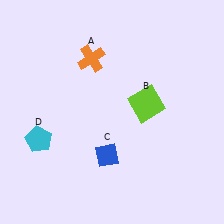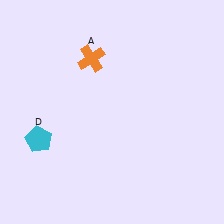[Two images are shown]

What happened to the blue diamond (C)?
The blue diamond (C) was removed in Image 2. It was in the bottom-left area of Image 1.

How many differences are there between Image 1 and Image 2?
There are 2 differences between the two images.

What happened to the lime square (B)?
The lime square (B) was removed in Image 2. It was in the top-right area of Image 1.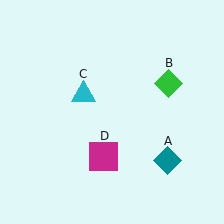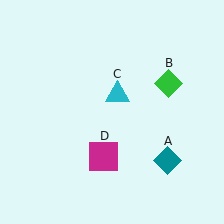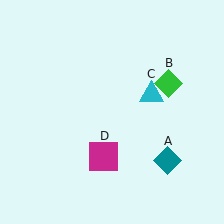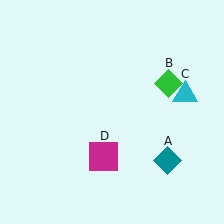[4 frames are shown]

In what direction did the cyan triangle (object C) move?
The cyan triangle (object C) moved right.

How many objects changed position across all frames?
1 object changed position: cyan triangle (object C).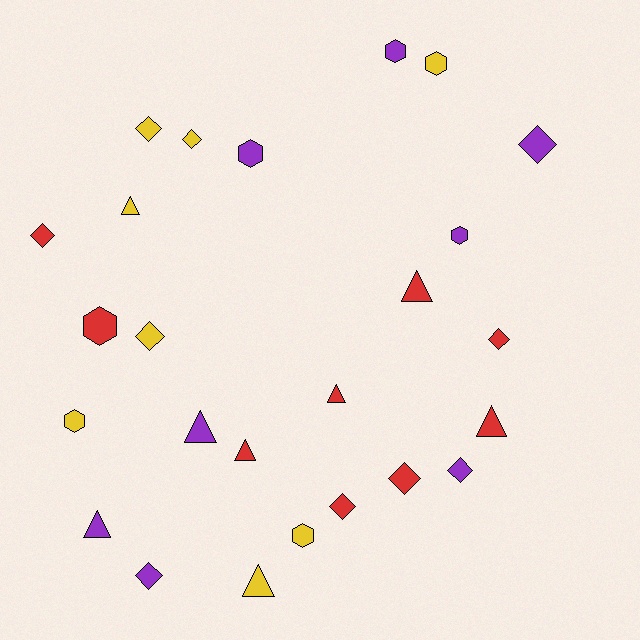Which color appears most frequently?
Red, with 9 objects.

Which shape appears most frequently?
Diamond, with 10 objects.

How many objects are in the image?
There are 25 objects.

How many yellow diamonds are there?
There are 3 yellow diamonds.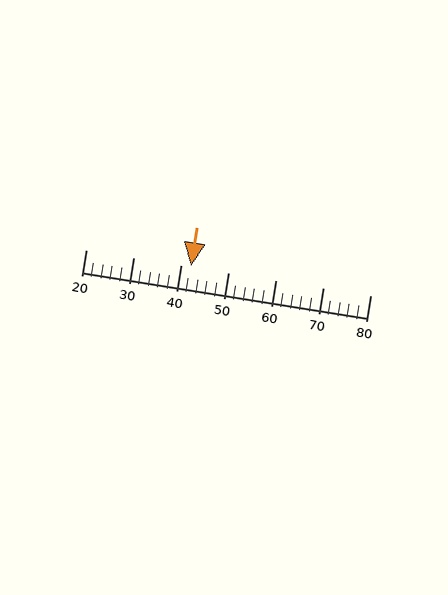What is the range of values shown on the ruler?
The ruler shows values from 20 to 80.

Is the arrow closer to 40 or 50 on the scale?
The arrow is closer to 40.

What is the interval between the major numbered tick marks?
The major tick marks are spaced 10 units apart.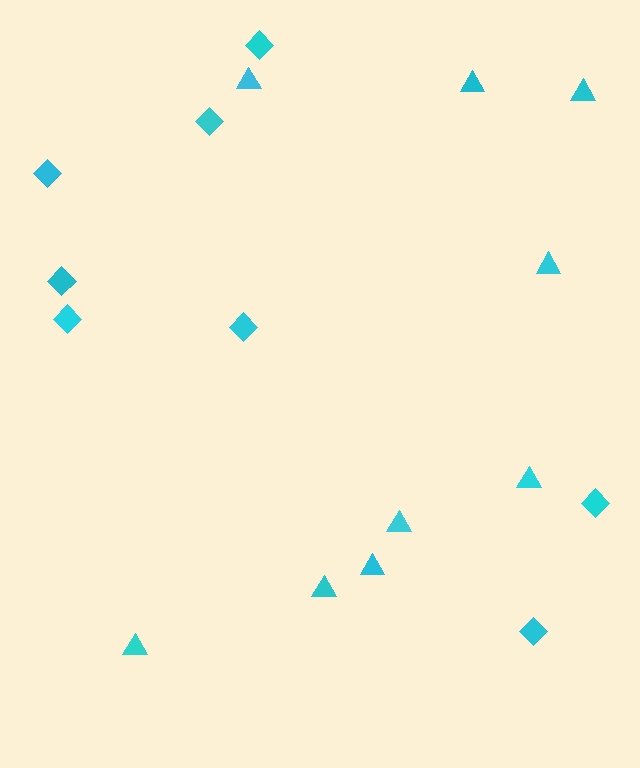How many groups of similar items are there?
There are 2 groups: one group of triangles (9) and one group of diamonds (8).